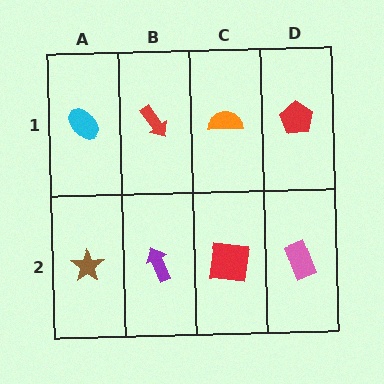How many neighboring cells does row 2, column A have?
2.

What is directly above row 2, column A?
A cyan ellipse.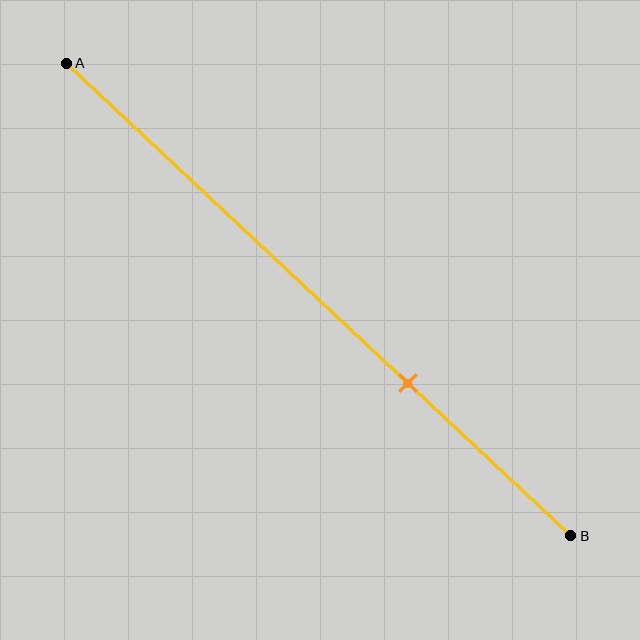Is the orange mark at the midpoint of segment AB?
No, the mark is at about 70% from A, not at the 50% midpoint.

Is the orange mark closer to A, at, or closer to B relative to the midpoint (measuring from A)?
The orange mark is closer to point B than the midpoint of segment AB.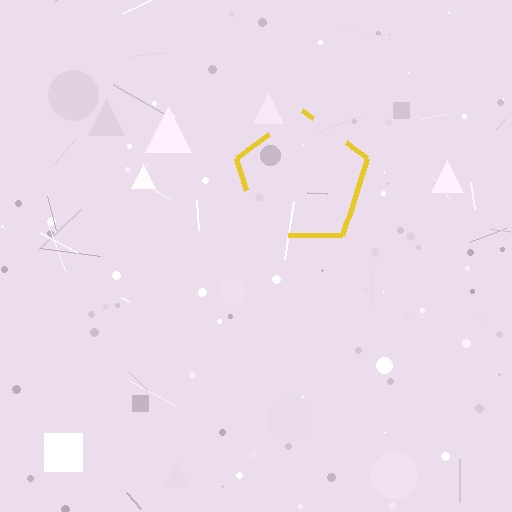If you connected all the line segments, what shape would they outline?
They would outline a pentagon.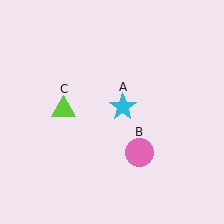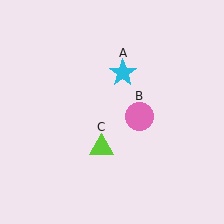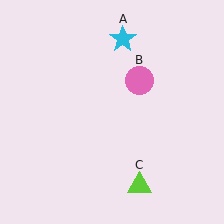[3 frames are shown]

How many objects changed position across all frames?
3 objects changed position: cyan star (object A), pink circle (object B), lime triangle (object C).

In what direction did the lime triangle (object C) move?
The lime triangle (object C) moved down and to the right.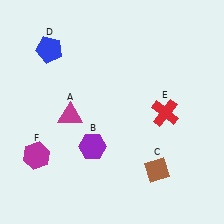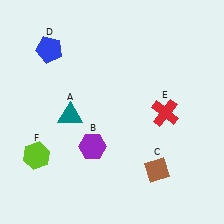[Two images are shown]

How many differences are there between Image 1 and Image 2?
There are 2 differences between the two images.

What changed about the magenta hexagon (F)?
In Image 1, F is magenta. In Image 2, it changed to lime.